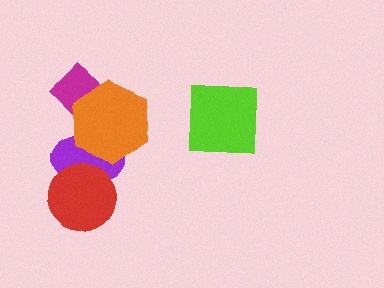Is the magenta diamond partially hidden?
Yes, it is partially covered by another shape.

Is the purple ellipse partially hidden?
Yes, it is partially covered by another shape.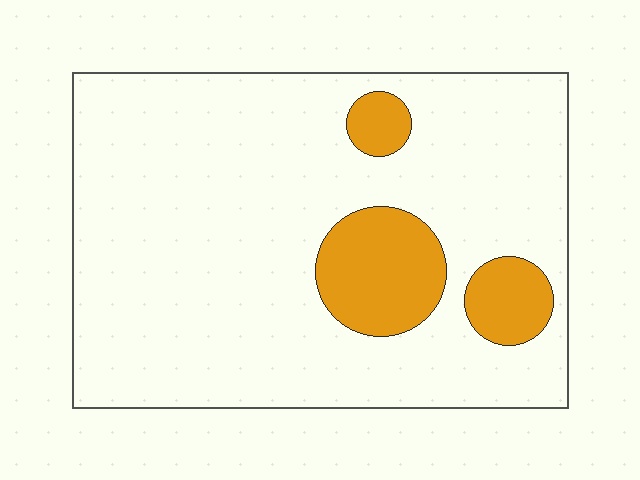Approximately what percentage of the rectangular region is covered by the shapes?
Approximately 15%.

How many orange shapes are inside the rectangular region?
3.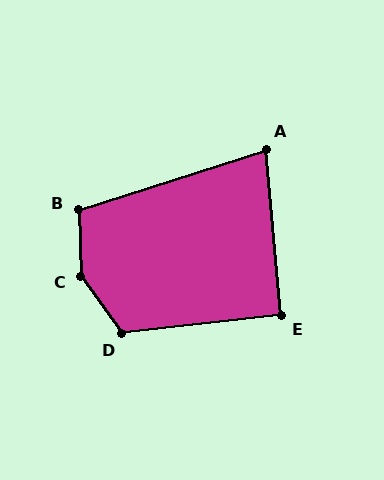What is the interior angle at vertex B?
Approximately 106 degrees (obtuse).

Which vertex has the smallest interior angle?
A, at approximately 77 degrees.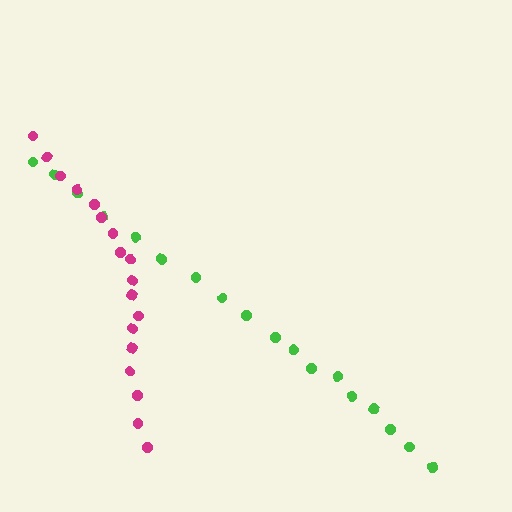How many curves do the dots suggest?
There are 2 distinct paths.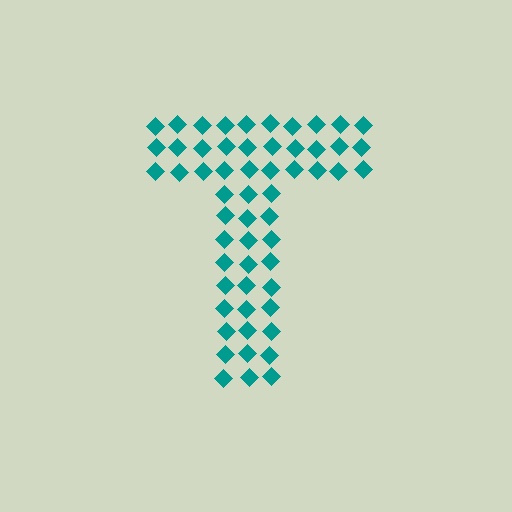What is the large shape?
The large shape is the letter T.